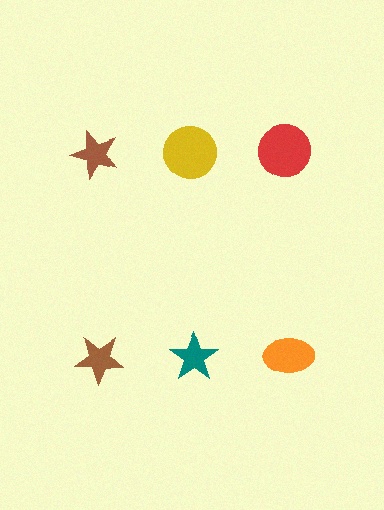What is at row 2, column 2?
A teal star.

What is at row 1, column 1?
A brown star.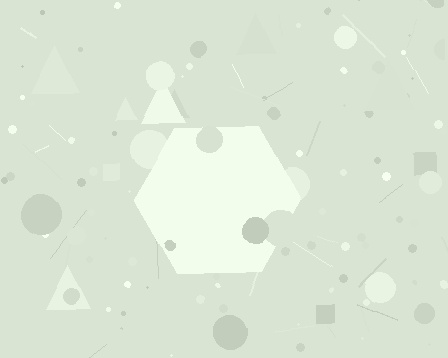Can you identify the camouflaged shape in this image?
The camouflaged shape is a hexagon.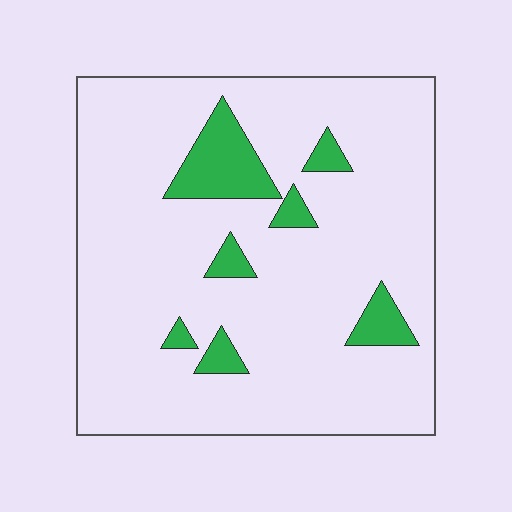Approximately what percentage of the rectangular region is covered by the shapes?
Approximately 10%.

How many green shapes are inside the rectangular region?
7.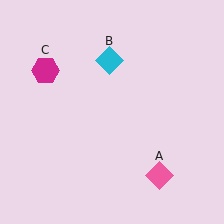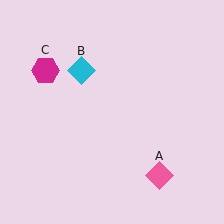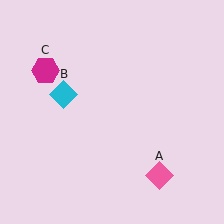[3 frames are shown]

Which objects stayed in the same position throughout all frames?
Pink diamond (object A) and magenta hexagon (object C) remained stationary.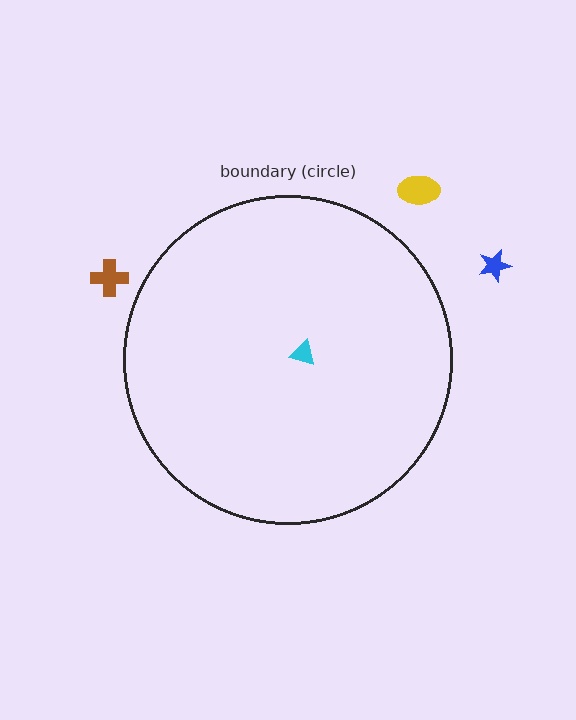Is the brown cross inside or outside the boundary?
Outside.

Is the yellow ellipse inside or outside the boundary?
Outside.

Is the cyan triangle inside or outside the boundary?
Inside.